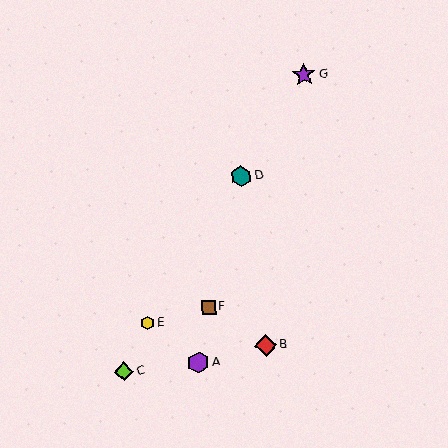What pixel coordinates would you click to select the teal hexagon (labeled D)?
Click at (241, 176) to select the teal hexagon D.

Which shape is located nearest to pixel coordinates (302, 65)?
The purple star (labeled G) at (304, 75) is nearest to that location.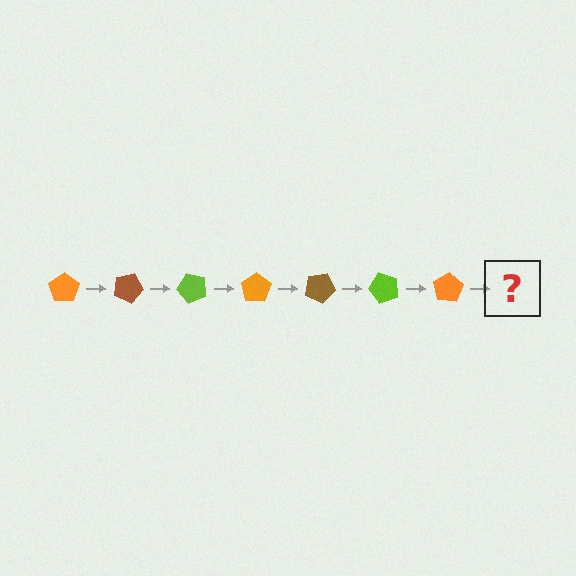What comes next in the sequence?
The next element should be a brown pentagon, rotated 175 degrees from the start.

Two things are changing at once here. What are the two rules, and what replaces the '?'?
The two rules are that it rotates 25 degrees each step and the color cycles through orange, brown, and lime. The '?' should be a brown pentagon, rotated 175 degrees from the start.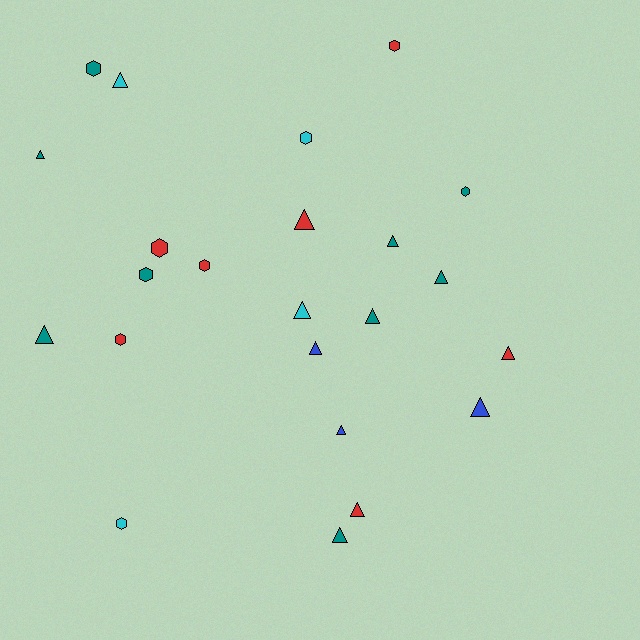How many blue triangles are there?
There are 3 blue triangles.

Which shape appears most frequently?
Triangle, with 14 objects.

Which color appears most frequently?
Teal, with 9 objects.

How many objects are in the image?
There are 23 objects.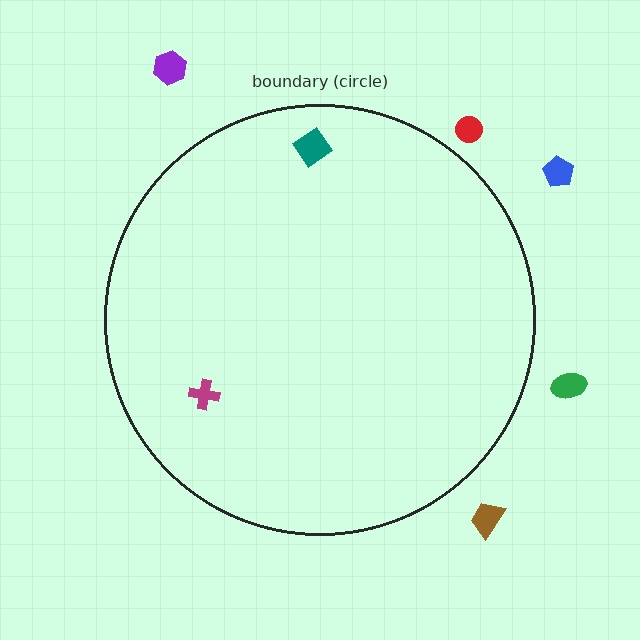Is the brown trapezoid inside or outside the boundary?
Outside.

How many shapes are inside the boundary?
2 inside, 5 outside.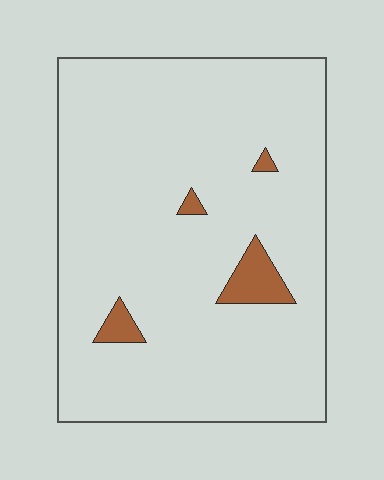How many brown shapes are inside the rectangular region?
4.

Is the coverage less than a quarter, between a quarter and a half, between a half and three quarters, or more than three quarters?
Less than a quarter.